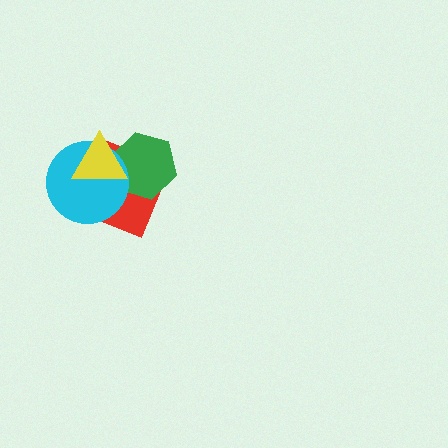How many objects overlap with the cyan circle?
3 objects overlap with the cyan circle.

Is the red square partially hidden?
Yes, it is partially covered by another shape.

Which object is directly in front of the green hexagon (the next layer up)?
The cyan circle is directly in front of the green hexagon.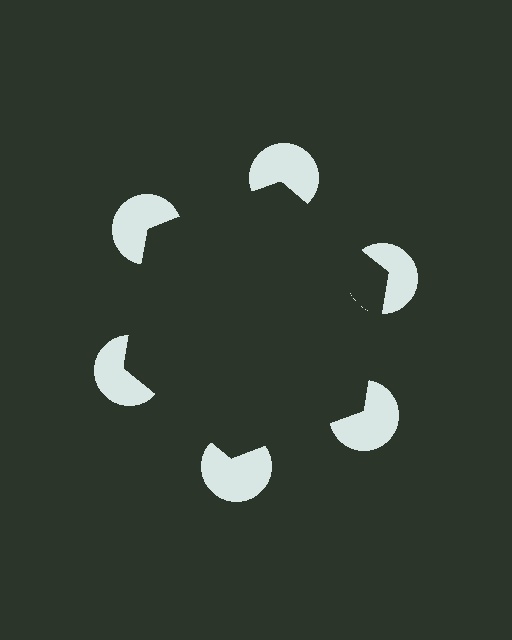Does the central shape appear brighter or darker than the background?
It typically appears slightly darker than the background, even though no actual brightness change is drawn.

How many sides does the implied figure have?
6 sides.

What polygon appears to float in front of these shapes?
An illusory hexagon — its edges are inferred from the aligned wedge cuts in the pac-man discs, not physically drawn.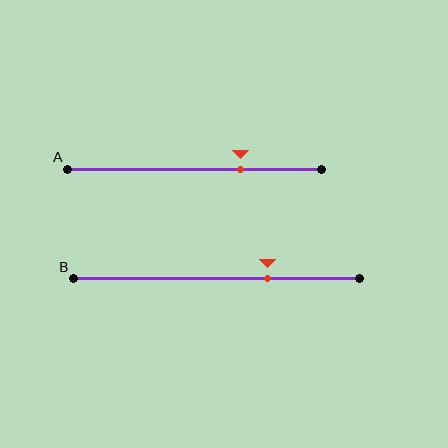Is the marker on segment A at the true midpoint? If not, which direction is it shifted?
No, the marker on segment A is shifted to the right by about 18% of the segment length.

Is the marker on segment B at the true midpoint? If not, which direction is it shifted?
No, the marker on segment B is shifted to the right by about 18% of the segment length.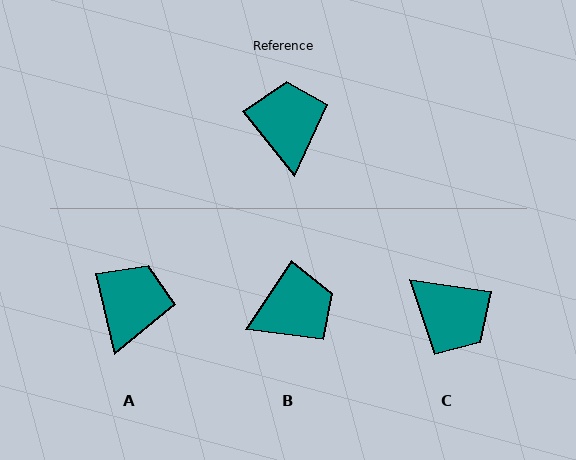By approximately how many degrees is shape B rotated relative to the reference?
Approximately 72 degrees clockwise.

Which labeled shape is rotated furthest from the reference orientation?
C, about 137 degrees away.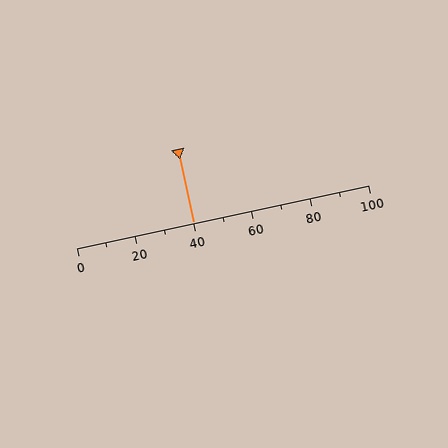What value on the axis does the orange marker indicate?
The marker indicates approximately 40.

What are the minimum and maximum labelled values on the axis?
The axis runs from 0 to 100.